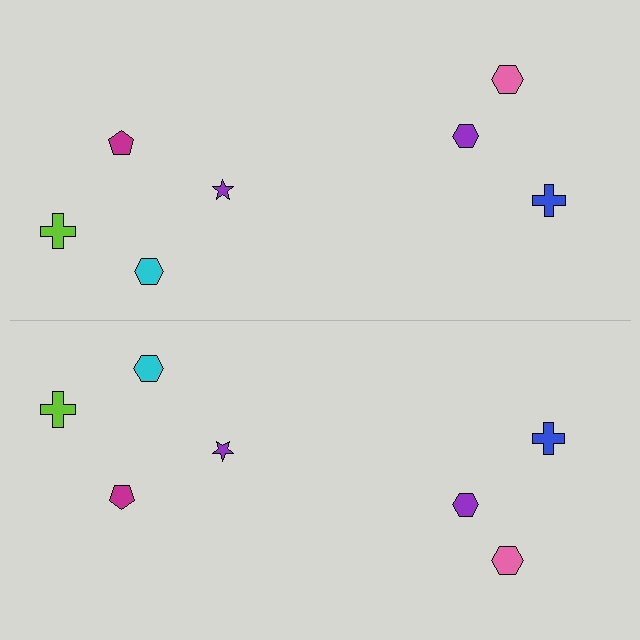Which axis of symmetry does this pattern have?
The pattern has a horizontal axis of symmetry running through the center of the image.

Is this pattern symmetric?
Yes, this pattern has bilateral (reflection) symmetry.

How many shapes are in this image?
There are 14 shapes in this image.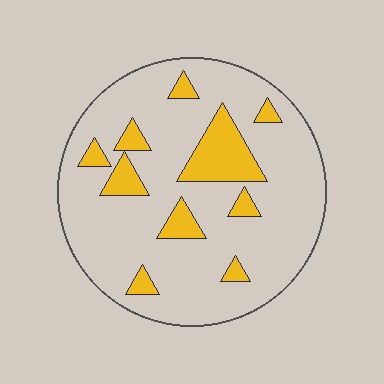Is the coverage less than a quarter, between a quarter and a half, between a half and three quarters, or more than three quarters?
Less than a quarter.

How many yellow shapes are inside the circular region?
10.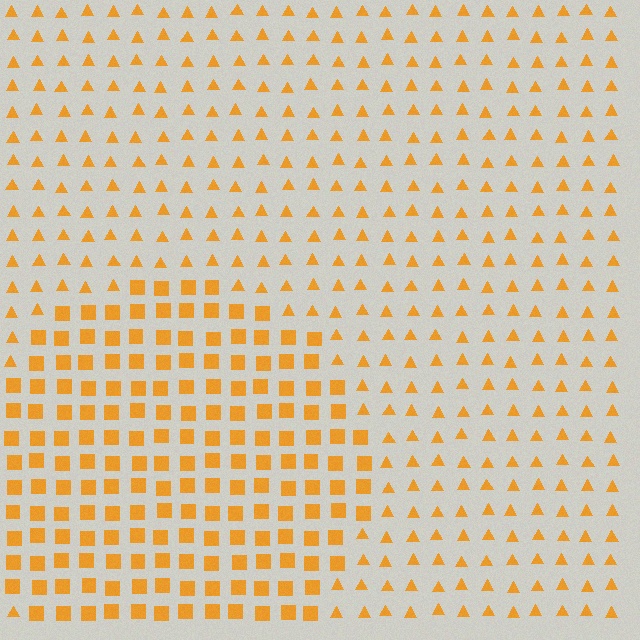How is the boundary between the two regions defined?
The boundary is defined by a change in element shape: squares inside vs. triangles outside. All elements share the same color and spacing.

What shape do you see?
I see a circle.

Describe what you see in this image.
The image is filled with small orange elements arranged in a uniform grid. A circle-shaped region contains squares, while the surrounding area contains triangles. The boundary is defined purely by the change in element shape.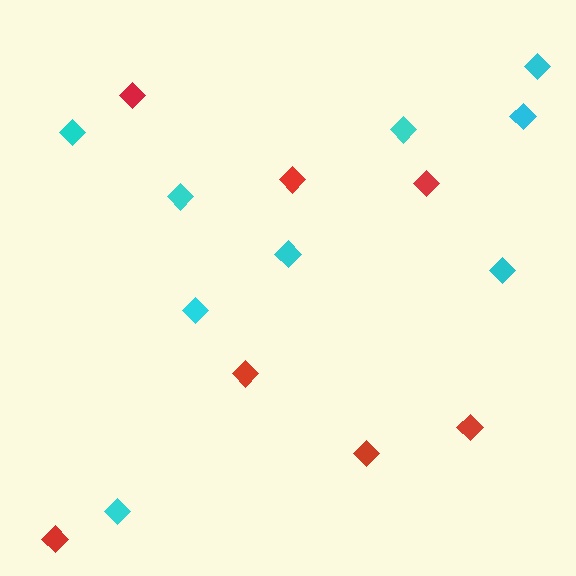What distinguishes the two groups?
There are 2 groups: one group of red diamonds (7) and one group of cyan diamonds (9).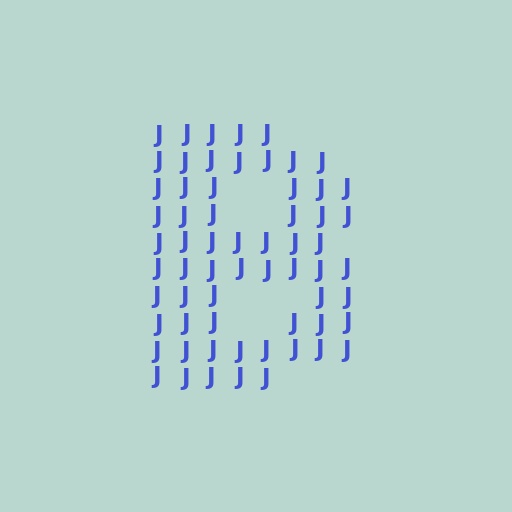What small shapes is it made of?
It is made of small letter J's.